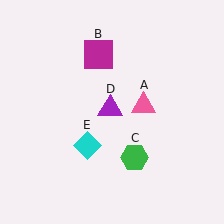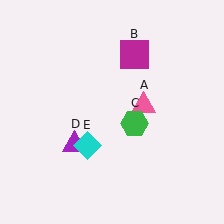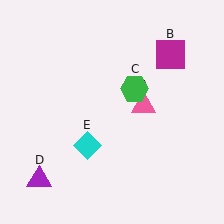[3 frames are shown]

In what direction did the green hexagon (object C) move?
The green hexagon (object C) moved up.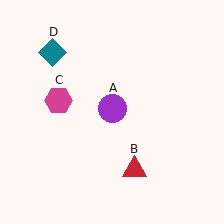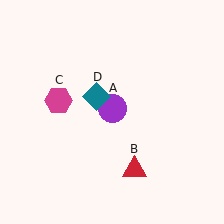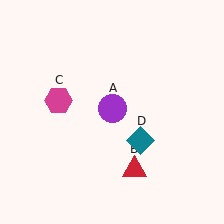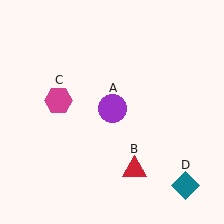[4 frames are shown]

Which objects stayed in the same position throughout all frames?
Purple circle (object A) and red triangle (object B) and magenta hexagon (object C) remained stationary.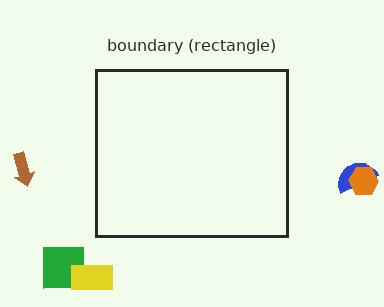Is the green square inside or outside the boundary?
Outside.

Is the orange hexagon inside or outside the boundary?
Outside.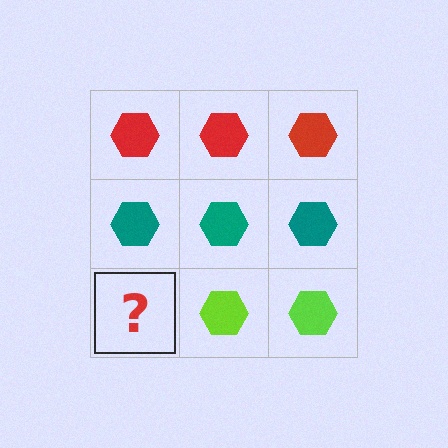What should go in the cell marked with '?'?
The missing cell should contain a lime hexagon.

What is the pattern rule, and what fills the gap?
The rule is that each row has a consistent color. The gap should be filled with a lime hexagon.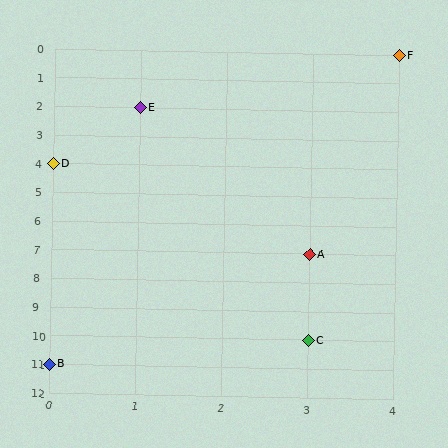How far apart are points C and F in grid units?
Points C and F are 1 column and 10 rows apart (about 10.0 grid units diagonally).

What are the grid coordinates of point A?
Point A is at grid coordinates (3, 7).